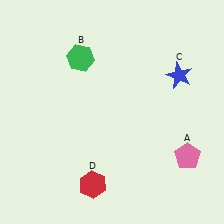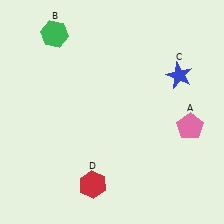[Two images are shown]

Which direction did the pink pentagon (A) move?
The pink pentagon (A) moved up.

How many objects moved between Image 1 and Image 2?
2 objects moved between the two images.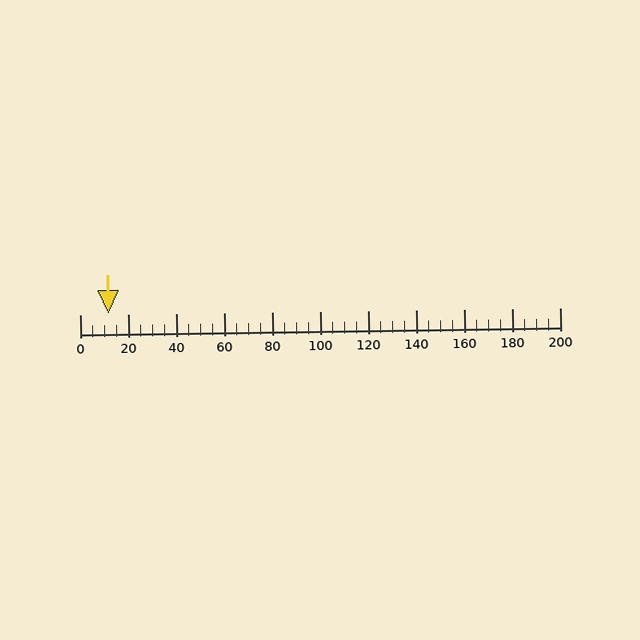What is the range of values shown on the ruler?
The ruler shows values from 0 to 200.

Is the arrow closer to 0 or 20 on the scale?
The arrow is closer to 20.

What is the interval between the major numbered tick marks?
The major tick marks are spaced 20 units apart.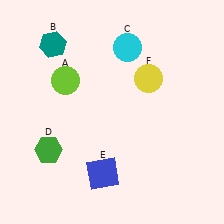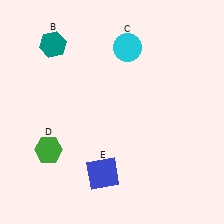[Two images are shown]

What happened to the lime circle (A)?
The lime circle (A) was removed in Image 2. It was in the top-left area of Image 1.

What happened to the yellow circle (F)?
The yellow circle (F) was removed in Image 2. It was in the top-right area of Image 1.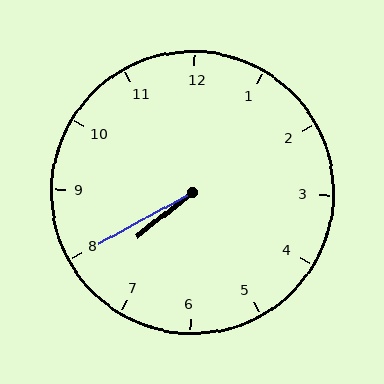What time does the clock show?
7:40.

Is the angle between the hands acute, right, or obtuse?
It is acute.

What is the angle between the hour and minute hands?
Approximately 10 degrees.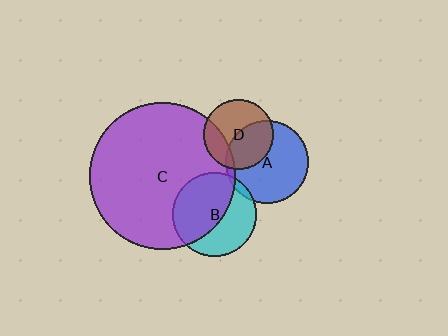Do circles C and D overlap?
Yes.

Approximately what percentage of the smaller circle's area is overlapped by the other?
Approximately 25%.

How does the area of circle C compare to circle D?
Approximately 4.3 times.